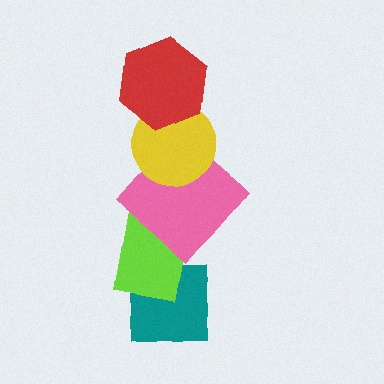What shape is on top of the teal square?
The lime rectangle is on top of the teal square.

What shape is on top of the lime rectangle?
The pink diamond is on top of the lime rectangle.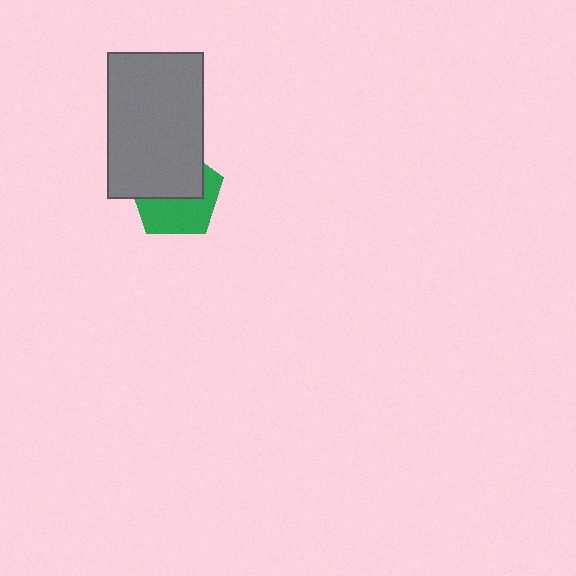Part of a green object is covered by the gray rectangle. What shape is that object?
It is a pentagon.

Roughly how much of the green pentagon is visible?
About half of it is visible (roughly 48%).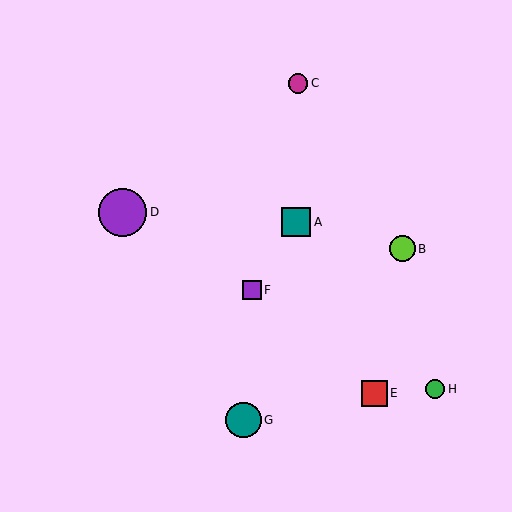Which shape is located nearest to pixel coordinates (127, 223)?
The purple circle (labeled D) at (123, 212) is nearest to that location.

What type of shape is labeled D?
Shape D is a purple circle.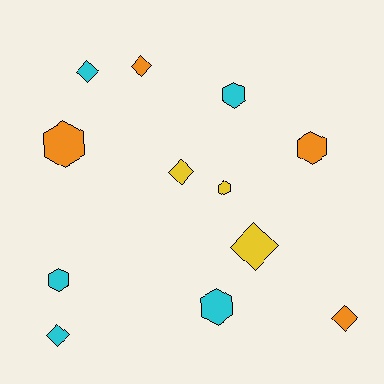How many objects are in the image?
There are 12 objects.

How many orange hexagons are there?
There are 2 orange hexagons.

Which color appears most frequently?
Cyan, with 5 objects.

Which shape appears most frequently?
Diamond, with 6 objects.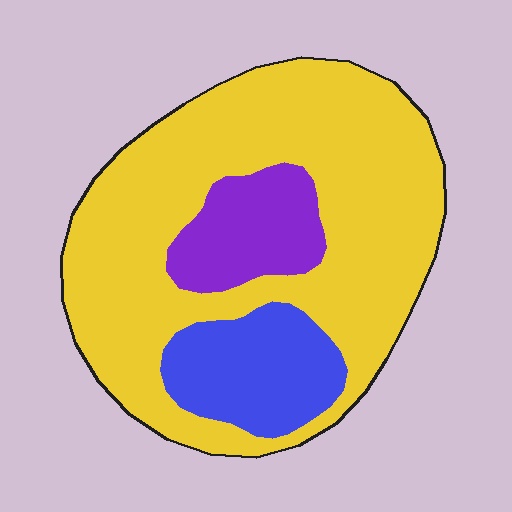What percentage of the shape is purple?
Purple covers roughly 15% of the shape.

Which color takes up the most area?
Yellow, at roughly 70%.